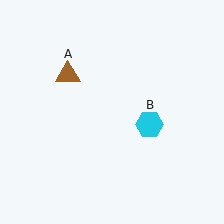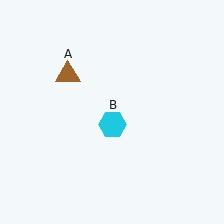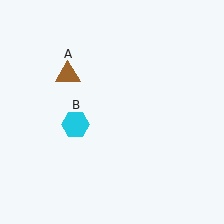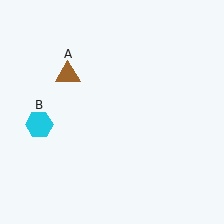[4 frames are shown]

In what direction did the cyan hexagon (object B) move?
The cyan hexagon (object B) moved left.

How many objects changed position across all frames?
1 object changed position: cyan hexagon (object B).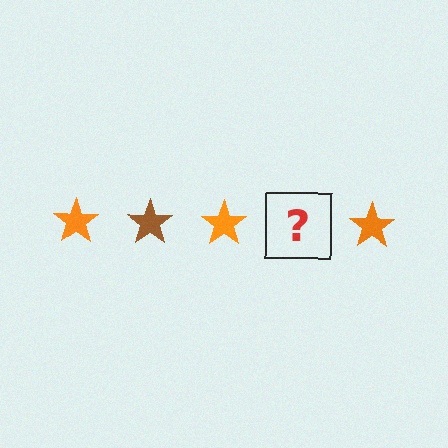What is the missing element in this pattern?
The missing element is a brown star.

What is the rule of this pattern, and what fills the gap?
The rule is that the pattern cycles through orange, brown stars. The gap should be filled with a brown star.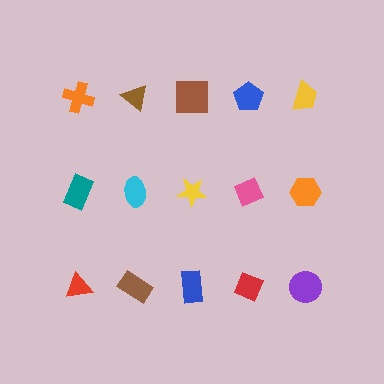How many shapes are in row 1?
5 shapes.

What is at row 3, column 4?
A red diamond.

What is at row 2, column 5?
An orange hexagon.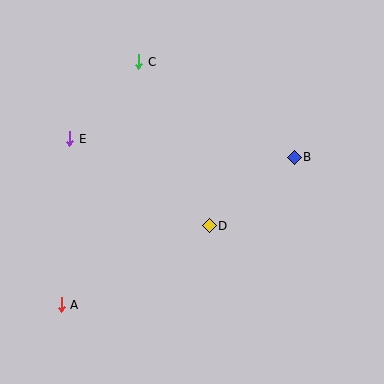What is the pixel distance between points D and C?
The distance between D and C is 178 pixels.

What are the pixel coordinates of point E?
Point E is at (70, 139).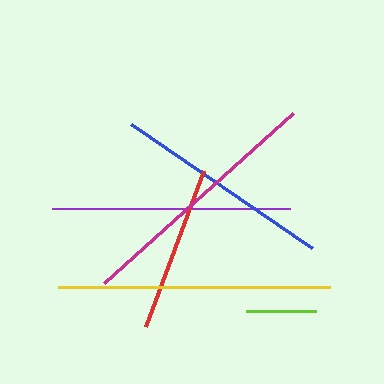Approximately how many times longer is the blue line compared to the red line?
The blue line is approximately 1.3 times the length of the red line.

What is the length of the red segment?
The red segment is approximately 165 pixels long.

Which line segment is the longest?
The yellow line is the longest at approximately 272 pixels.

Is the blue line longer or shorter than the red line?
The blue line is longer than the red line.